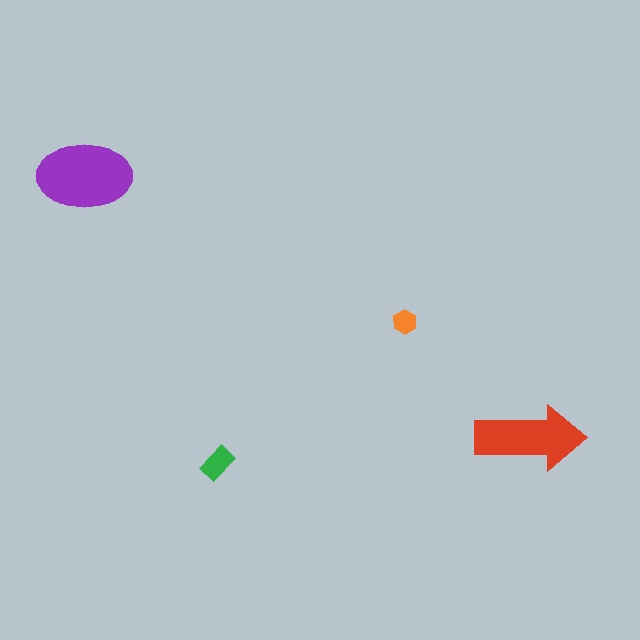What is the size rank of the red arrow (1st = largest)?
2nd.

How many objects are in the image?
There are 4 objects in the image.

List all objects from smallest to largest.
The orange hexagon, the green rectangle, the red arrow, the purple ellipse.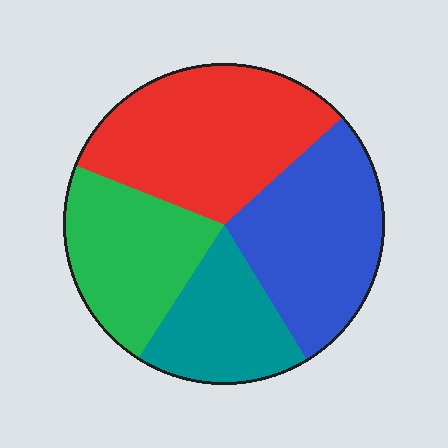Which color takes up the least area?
Teal, at roughly 20%.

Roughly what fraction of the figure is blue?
Blue takes up between a sixth and a third of the figure.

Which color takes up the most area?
Red, at roughly 30%.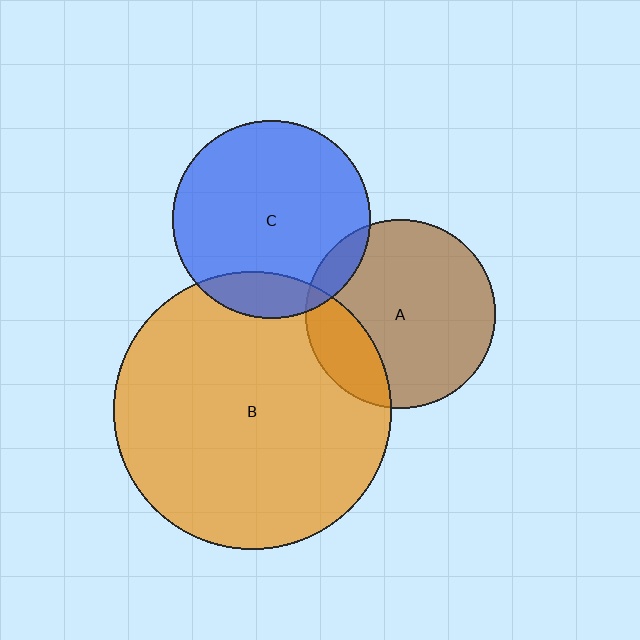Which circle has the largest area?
Circle B (orange).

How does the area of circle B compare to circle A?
Approximately 2.2 times.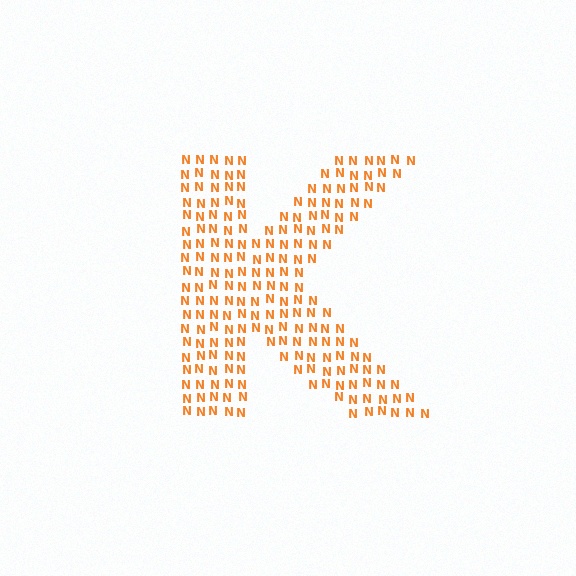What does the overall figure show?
The overall figure shows the letter K.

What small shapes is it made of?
It is made of small letter N's.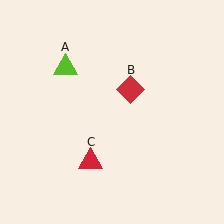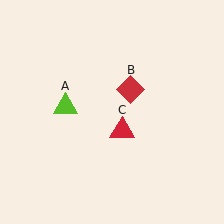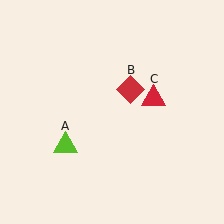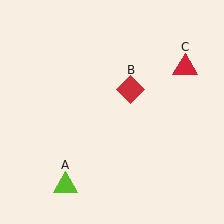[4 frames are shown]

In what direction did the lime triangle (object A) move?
The lime triangle (object A) moved down.